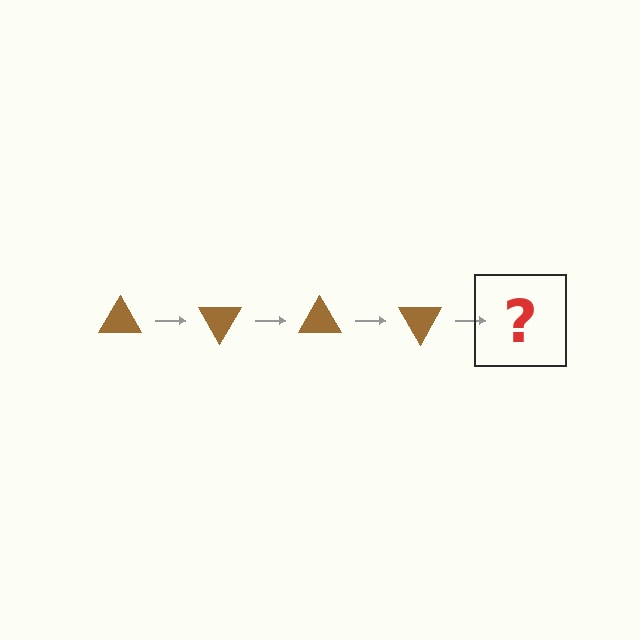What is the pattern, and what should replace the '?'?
The pattern is that the triangle rotates 60 degrees each step. The '?' should be a brown triangle rotated 240 degrees.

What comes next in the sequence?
The next element should be a brown triangle rotated 240 degrees.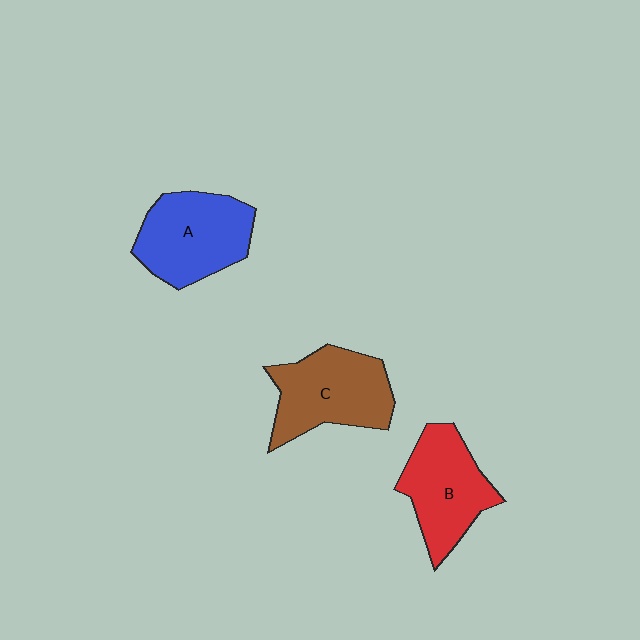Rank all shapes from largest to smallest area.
From largest to smallest: A (blue), C (brown), B (red).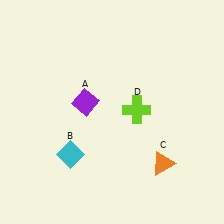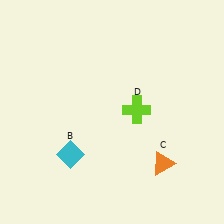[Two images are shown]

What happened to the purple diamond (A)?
The purple diamond (A) was removed in Image 2. It was in the top-left area of Image 1.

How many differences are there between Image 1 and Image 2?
There is 1 difference between the two images.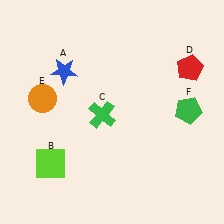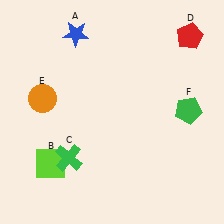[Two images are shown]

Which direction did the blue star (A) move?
The blue star (A) moved up.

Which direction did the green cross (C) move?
The green cross (C) moved down.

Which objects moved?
The objects that moved are: the blue star (A), the green cross (C), the red pentagon (D).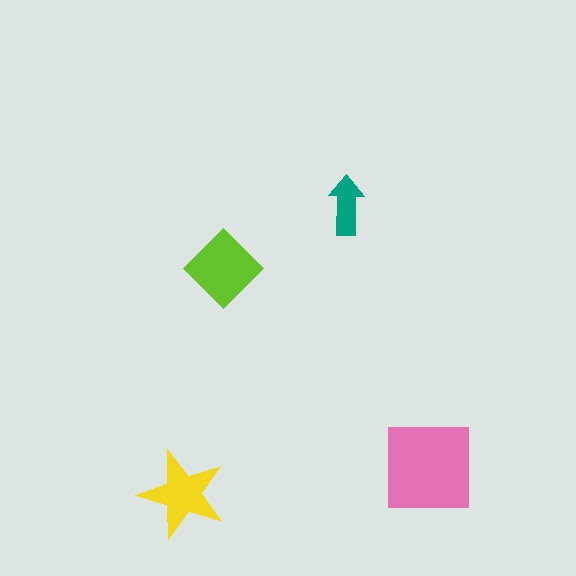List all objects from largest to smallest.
The pink square, the lime diamond, the yellow star, the teal arrow.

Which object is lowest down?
The yellow star is bottommost.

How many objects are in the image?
There are 4 objects in the image.